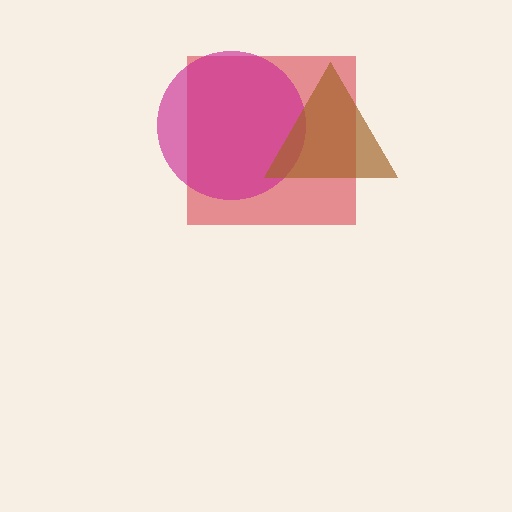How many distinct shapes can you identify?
There are 3 distinct shapes: a red square, a magenta circle, a brown triangle.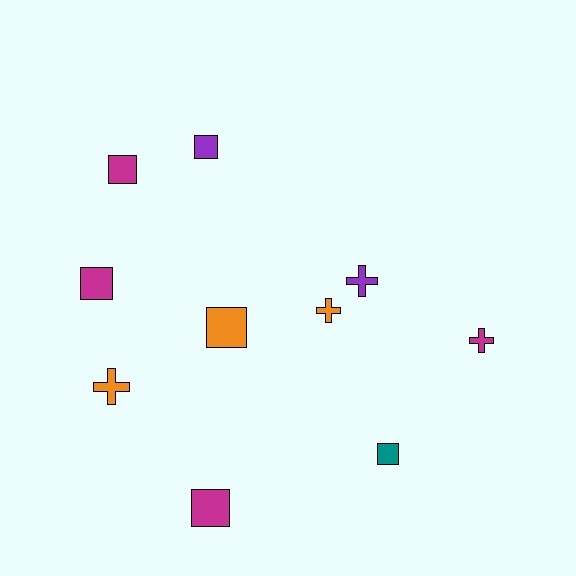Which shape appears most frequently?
Square, with 6 objects.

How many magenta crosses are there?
There is 1 magenta cross.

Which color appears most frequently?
Magenta, with 4 objects.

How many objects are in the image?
There are 10 objects.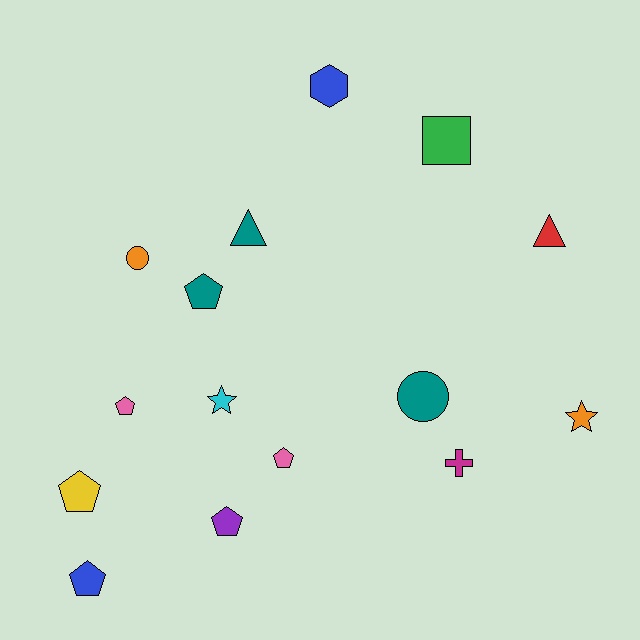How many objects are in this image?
There are 15 objects.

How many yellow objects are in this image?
There is 1 yellow object.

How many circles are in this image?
There are 2 circles.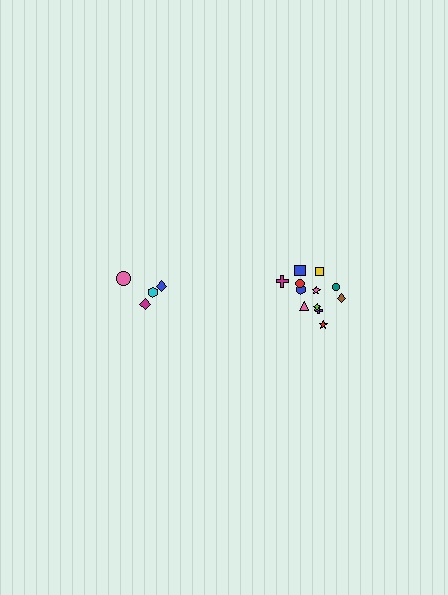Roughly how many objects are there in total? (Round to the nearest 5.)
Roughly 15 objects in total.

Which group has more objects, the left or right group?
The right group.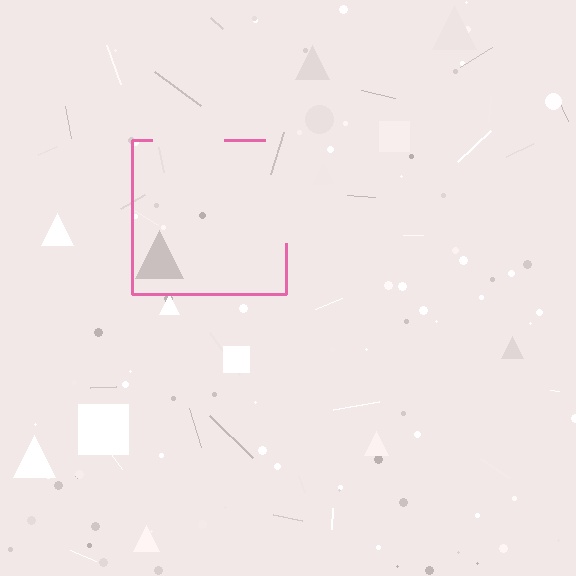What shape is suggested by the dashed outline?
The dashed outline suggests a square.